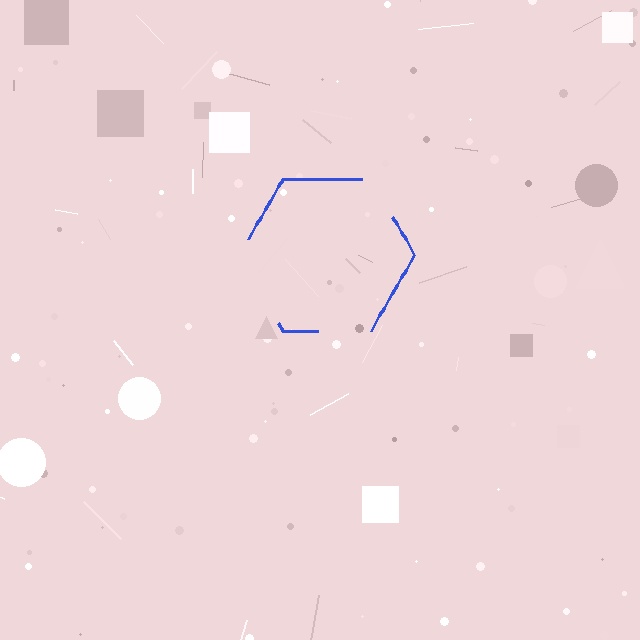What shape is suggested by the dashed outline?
The dashed outline suggests a hexagon.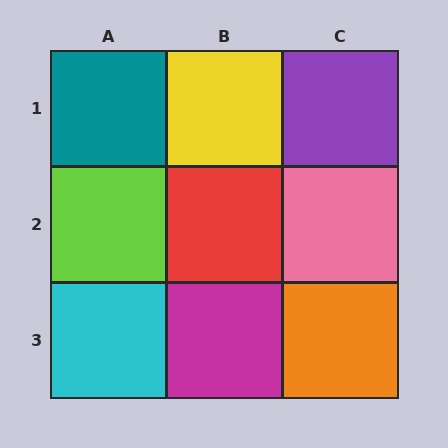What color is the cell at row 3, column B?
Magenta.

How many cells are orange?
1 cell is orange.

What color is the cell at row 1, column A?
Teal.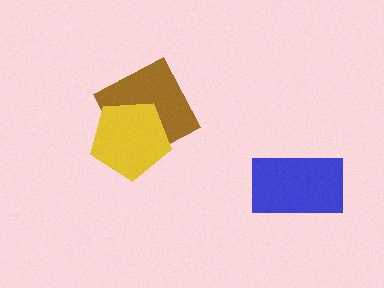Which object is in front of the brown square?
The yellow pentagon is in front of the brown square.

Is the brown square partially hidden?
Yes, it is partially covered by another shape.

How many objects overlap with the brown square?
1 object overlaps with the brown square.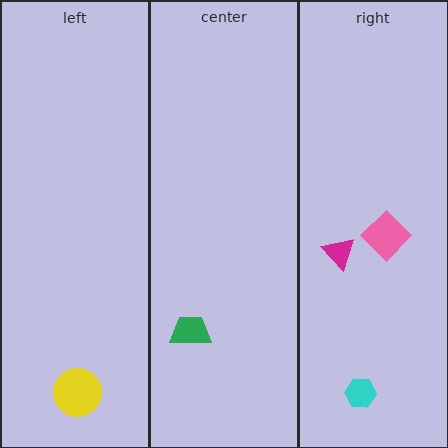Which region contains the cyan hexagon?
The right region.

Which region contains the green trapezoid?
The center region.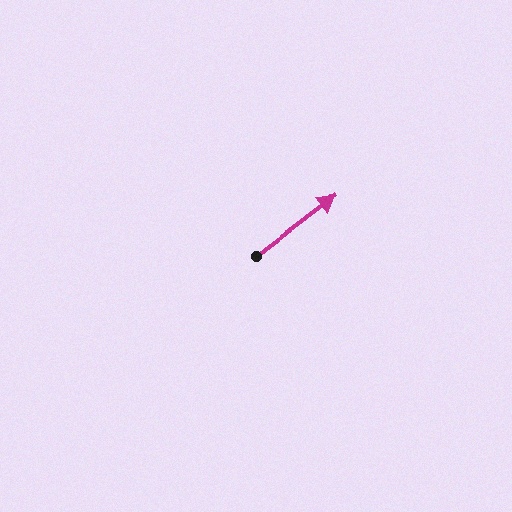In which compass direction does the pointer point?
Northeast.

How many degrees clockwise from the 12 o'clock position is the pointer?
Approximately 53 degrees.